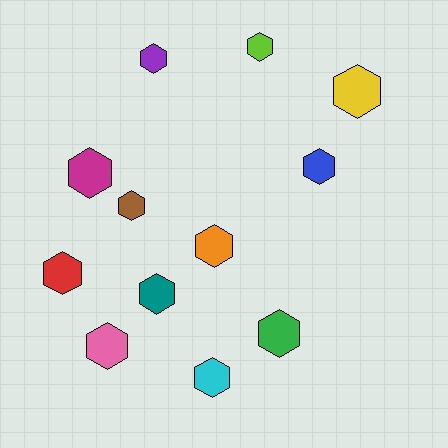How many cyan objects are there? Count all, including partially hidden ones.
There is 1 cyan object.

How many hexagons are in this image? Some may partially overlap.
There are 12 hexagons.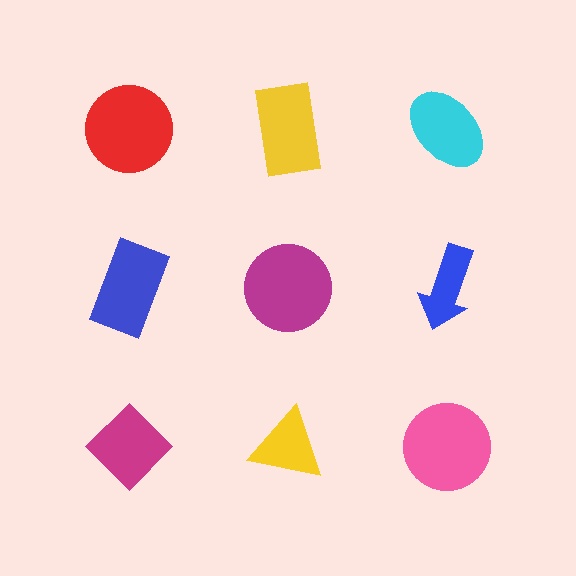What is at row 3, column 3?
A pink circle.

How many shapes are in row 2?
3 shapes.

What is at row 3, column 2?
A yellow triangle.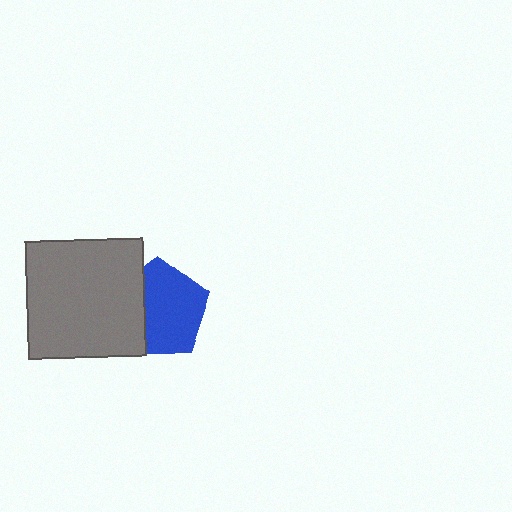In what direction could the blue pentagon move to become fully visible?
The blue pentagon could move right. That would shift it out from behind the gray square entirely.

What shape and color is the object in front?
The object in front is a gray square.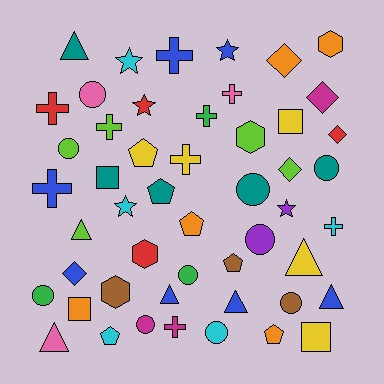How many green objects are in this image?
There are 3 green objects.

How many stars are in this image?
There are 5 stars.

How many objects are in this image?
There are 50 objects.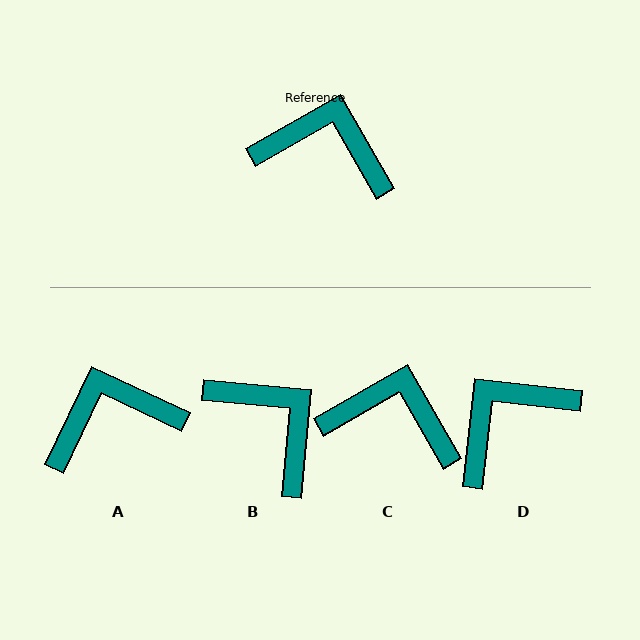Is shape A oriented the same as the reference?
No, it is off by about 35 degrees.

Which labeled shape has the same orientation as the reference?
C.